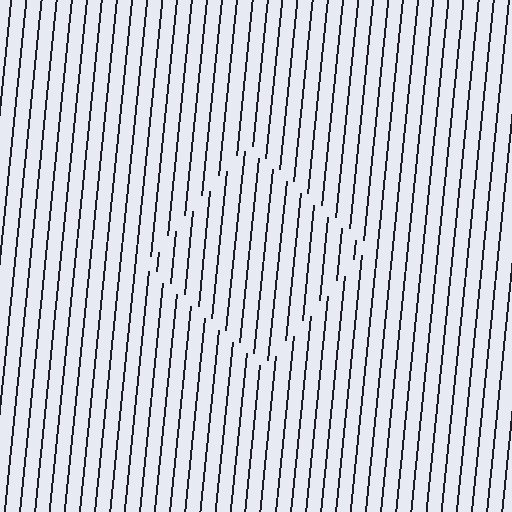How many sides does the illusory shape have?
4 sides — the line-ends trace a square.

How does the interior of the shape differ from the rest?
The interior of the shape contains the same grating, shifted by half a period — the contour is defined by the phase discontinuity where line-ends from the inner and outer gratings abut.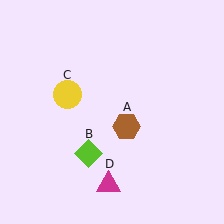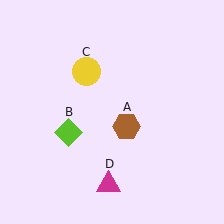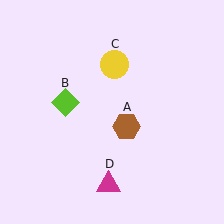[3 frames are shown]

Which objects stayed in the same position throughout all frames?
Brown hexagon (object A) and magenta triangle (object D) remained stationary.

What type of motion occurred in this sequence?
The lime diamond (object B), yellow circle (object C) rotated clockwise around the center of the scene.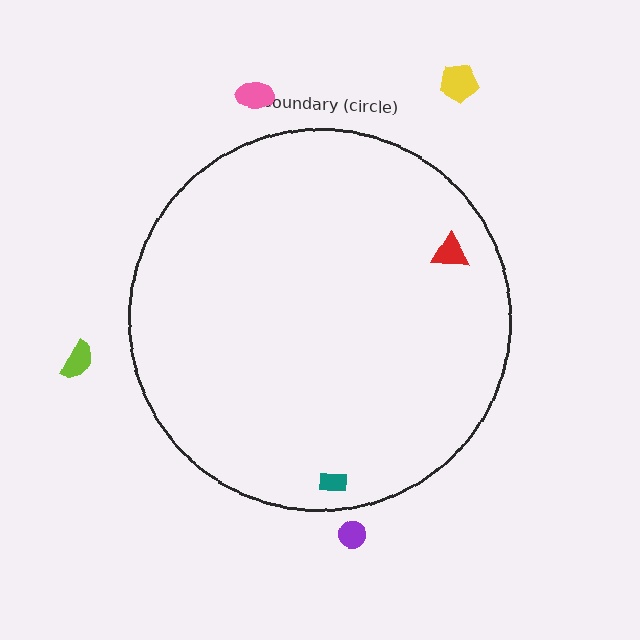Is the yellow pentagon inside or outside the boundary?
Outside.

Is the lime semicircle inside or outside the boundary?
Outside.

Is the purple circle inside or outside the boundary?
Outside.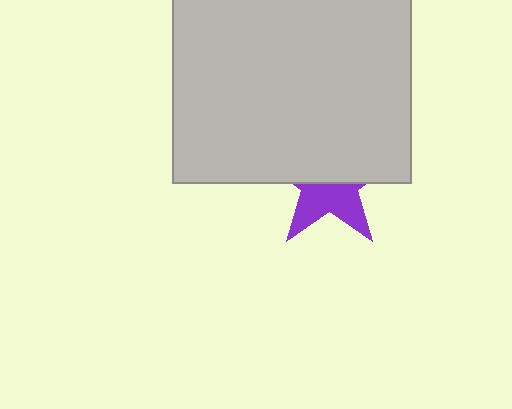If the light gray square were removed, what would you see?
You would see the complete purple star.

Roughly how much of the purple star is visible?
A small part of it is visible (roughly 45%).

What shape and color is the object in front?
The object in front is a light gray square.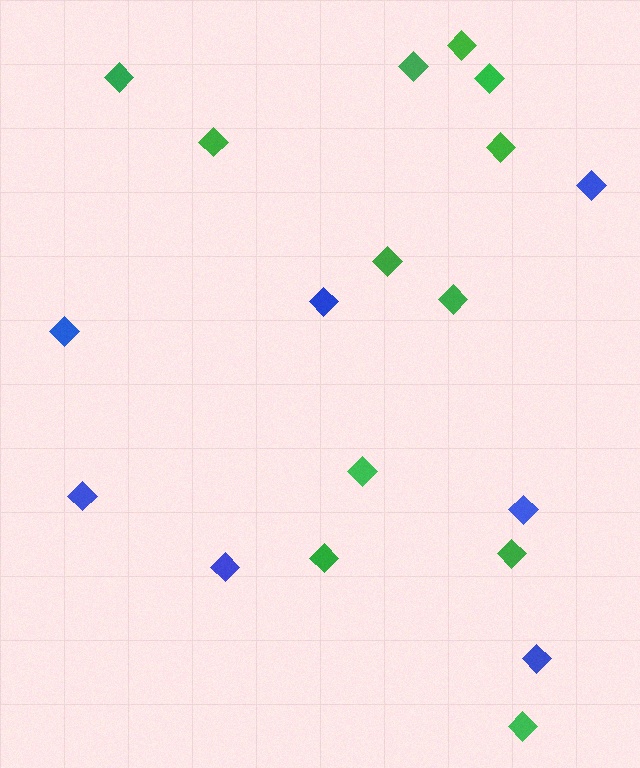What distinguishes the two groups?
There are 2 groups: one group of green diamonds (12) and one group of blue diamonds (7).